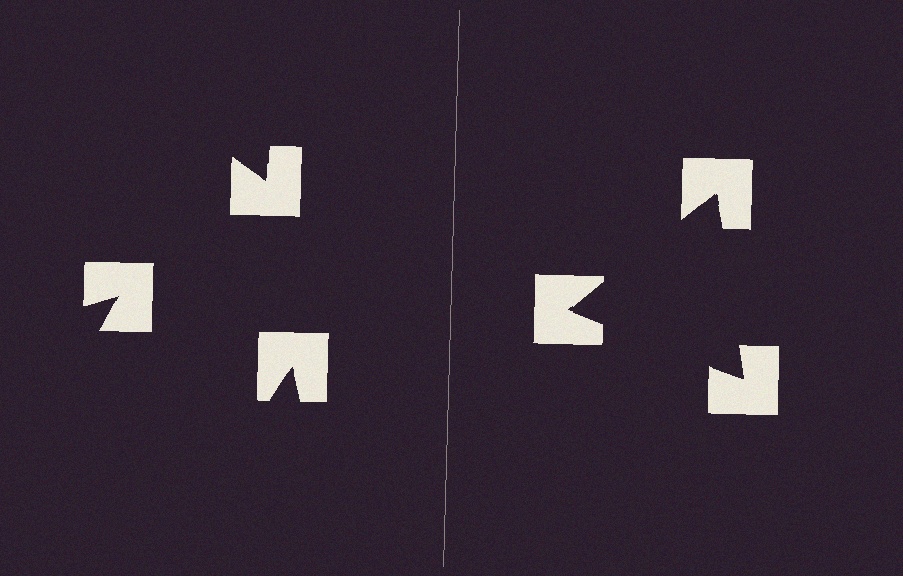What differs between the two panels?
The notched squares are positioned identically on both sides; only the wedge orientations differ. On the right they align to a triangle; on the left they are misaligned.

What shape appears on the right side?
An illusory triangle.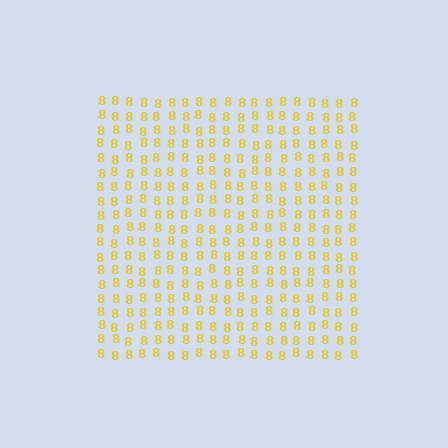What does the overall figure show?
The overall figure shows a square.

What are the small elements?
The small elements are digit 8's.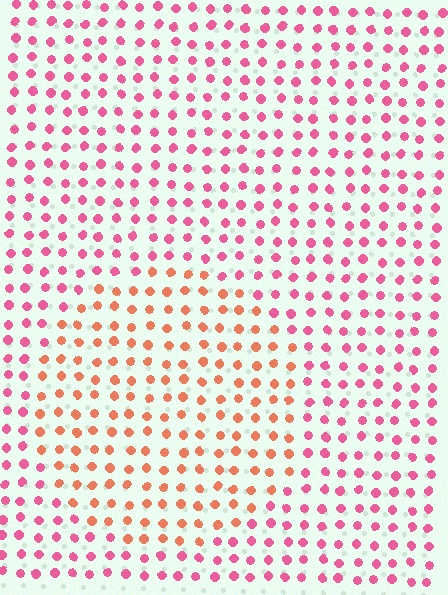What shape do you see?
I see a circle.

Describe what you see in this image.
The image is filled with small pink elements in a uniform arrangement. A circle-shaped region is visible where the elements are tinted to a slightly different hue, forming a subtle color boundary.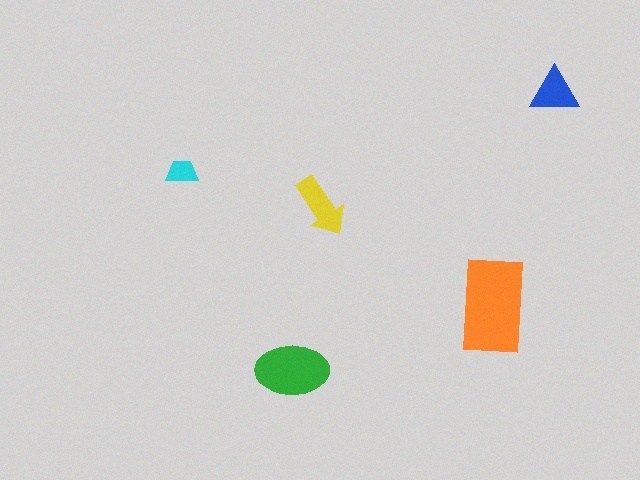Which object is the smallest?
The cyan trapezoid.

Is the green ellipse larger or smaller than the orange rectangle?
Smaller.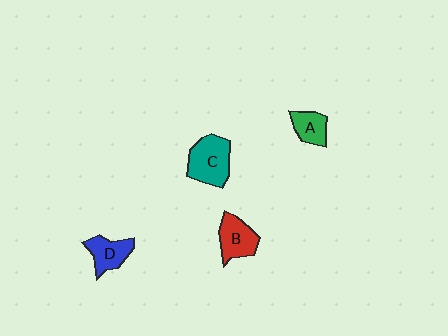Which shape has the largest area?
Shape C (teal).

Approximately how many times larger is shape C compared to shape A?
Approximately 1.8 times.